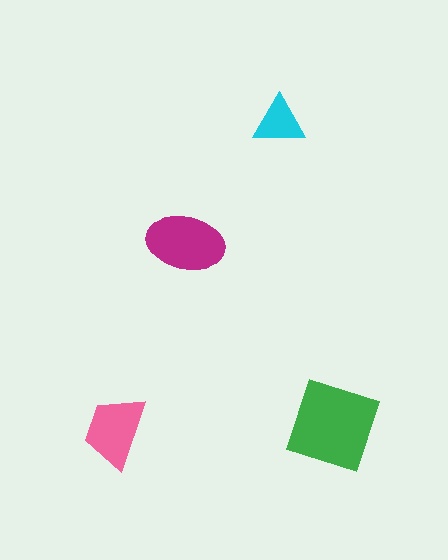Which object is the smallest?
The cyan triangle.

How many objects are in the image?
There are 4 objects in the image.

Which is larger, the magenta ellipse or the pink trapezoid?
The magenta ellipse.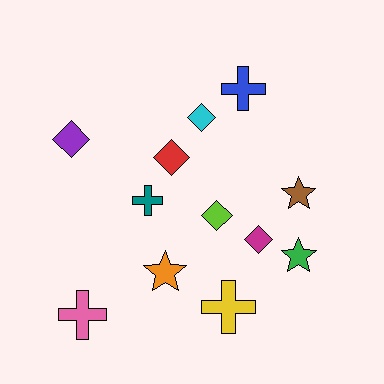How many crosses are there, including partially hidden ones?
There are 4 crosses.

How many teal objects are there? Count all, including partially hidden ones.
There is 1 teal object.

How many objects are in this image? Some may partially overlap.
There are 12 objects.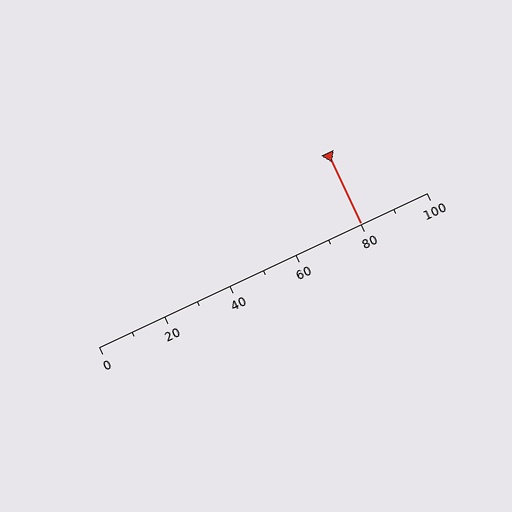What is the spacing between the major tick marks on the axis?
The major ticks are spaced 20 apart.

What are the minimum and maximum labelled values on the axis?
The axis runs from 0 to 100.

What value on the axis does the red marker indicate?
The marker indicates approximately 80.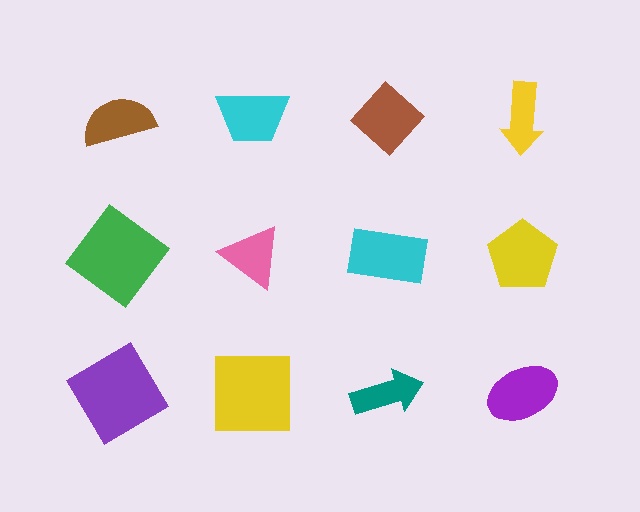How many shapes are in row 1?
4 shapes.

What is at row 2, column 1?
A green diamond.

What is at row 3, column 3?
A teal arrow.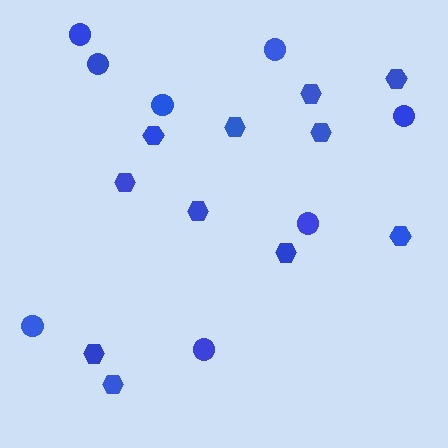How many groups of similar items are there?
There are 2 groups: one group of hexagons (11) and one group of circles (8).